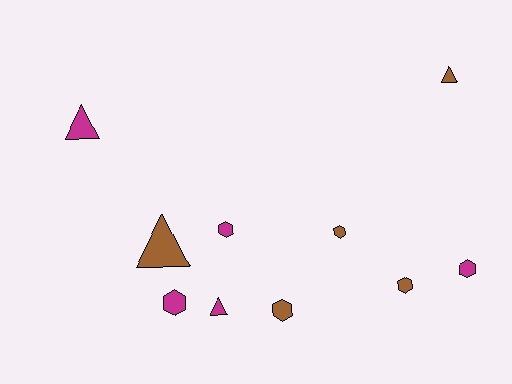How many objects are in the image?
There are 10 objects.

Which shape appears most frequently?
Hexagon, with 6 objects.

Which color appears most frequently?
Magenta, with 5 objects.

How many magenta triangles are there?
There are 2 magenta triangles.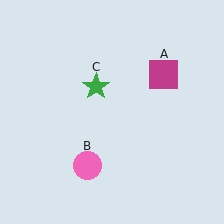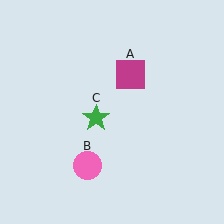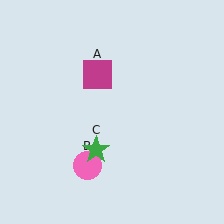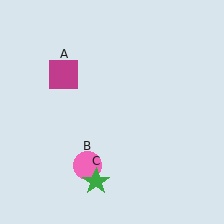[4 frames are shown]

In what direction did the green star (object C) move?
The green star (object C) moved down.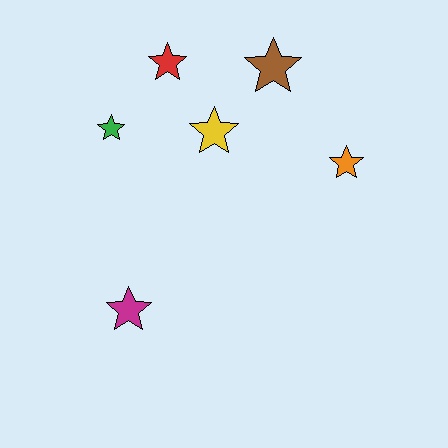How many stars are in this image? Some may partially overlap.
There are 6 stars.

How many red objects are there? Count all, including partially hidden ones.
There is 1 red object.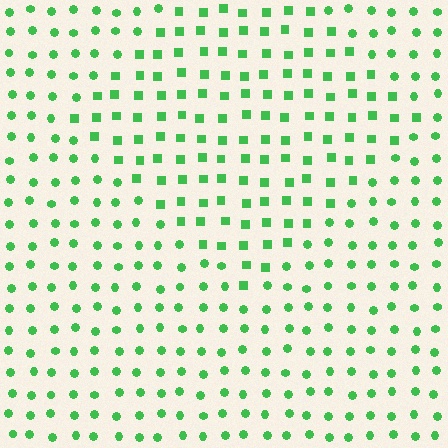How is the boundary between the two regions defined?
The boundary is defined by a change in element shape: squares inside vs. circles outside. All elements share the same color and spacing.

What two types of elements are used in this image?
The image uses squares inside the diamond region and circles outside it.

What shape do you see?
I see a diamond.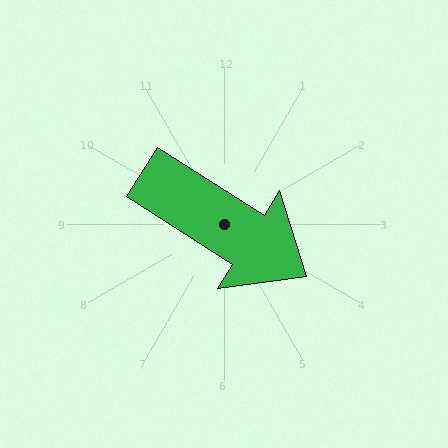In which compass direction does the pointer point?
Southeast.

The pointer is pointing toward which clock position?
Roughly 4 o'clock.